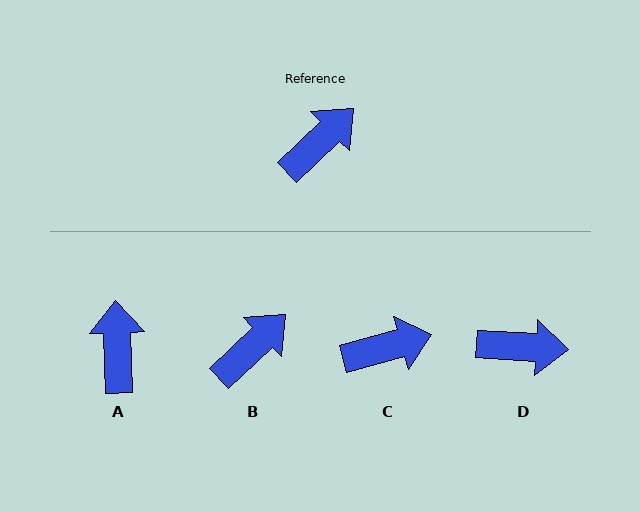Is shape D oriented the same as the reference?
No, it is off by about 47 degrees.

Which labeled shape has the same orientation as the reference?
B.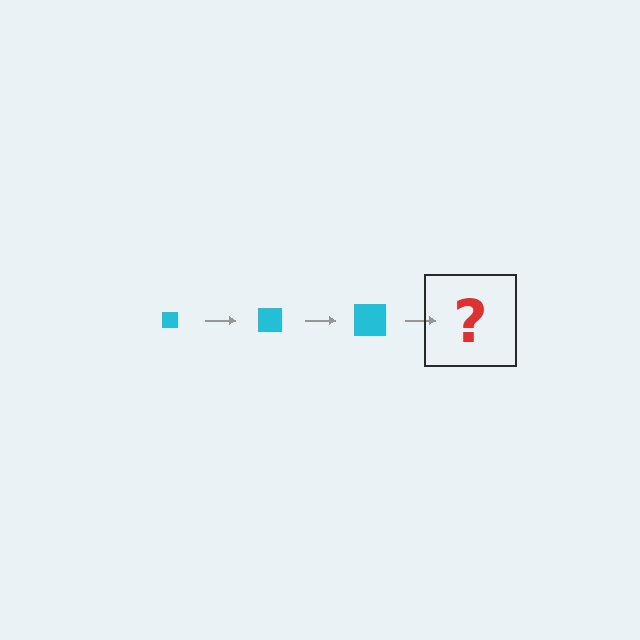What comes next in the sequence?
The next element should be a cyan square, larger than the previous one.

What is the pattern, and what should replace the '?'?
The pattern is that the square gets progressively larger each step. The '?' should be a cyan square, larger than the previous one.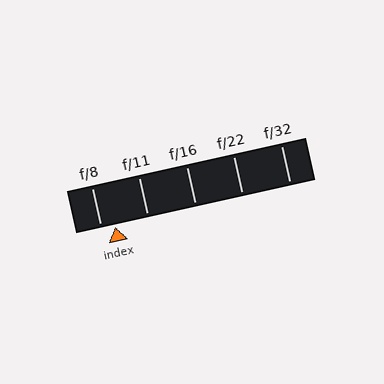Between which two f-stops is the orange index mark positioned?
The index mark is between f/8 and f/11.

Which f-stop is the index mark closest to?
The index mark is closest to f/8.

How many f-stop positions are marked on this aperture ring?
There are 5 f-stop positions marked.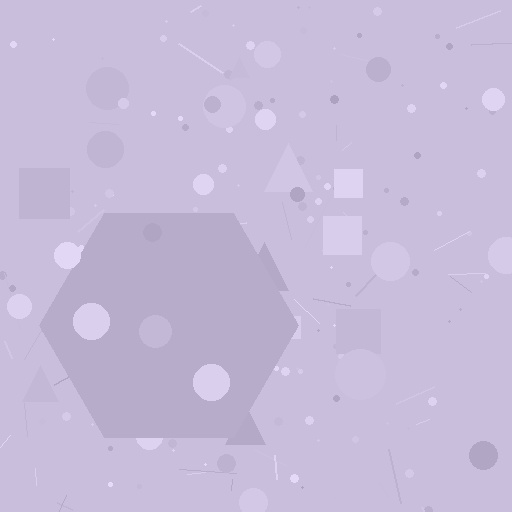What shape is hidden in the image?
A hexagon is hidden in the image.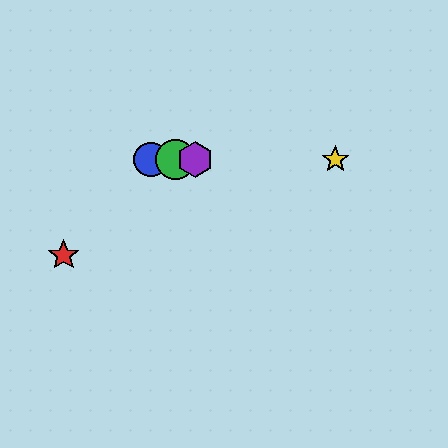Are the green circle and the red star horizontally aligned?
No, the green circle is at y≈160 and the red star is at y≈255.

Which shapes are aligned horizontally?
The blue circle, the green circle, the yellow star, the purple hexagon are aligned horizontally.